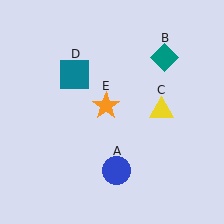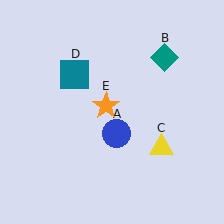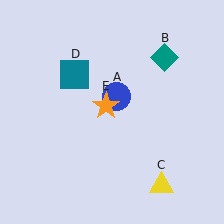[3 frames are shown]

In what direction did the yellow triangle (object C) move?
The yellow triangle (object C) moved down.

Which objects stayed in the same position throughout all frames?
Teal diamond (object B) and teal square (object D) and orange star (object E) remained stationary.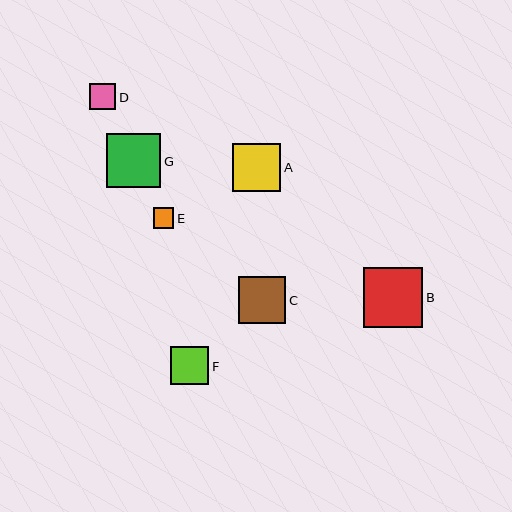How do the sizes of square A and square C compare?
Square A and square C are approximately the same size.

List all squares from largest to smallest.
From largest to smallest: B, G, A, C, F, D, E.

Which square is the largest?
Square B is the largest with a size of approximately 60 pixels.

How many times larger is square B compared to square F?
Square B is approximately 1.6 times the size of square F.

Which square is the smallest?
Square E is the smallest with a size of approximately 20 pixels.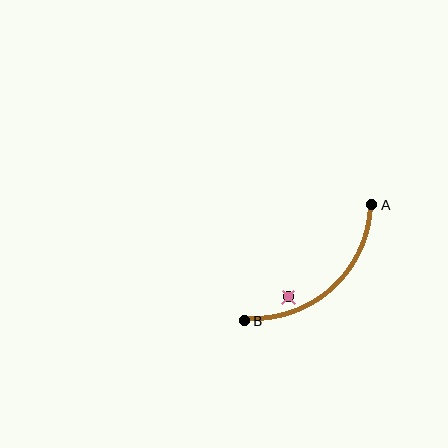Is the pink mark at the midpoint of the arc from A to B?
No — the pink mark does not lie on the arc at all. It sits slightly inside the curve.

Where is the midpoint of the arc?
The arc midpoint is the point on the curve farthest from the straight line joining A and B. It sits below and to the right of that line.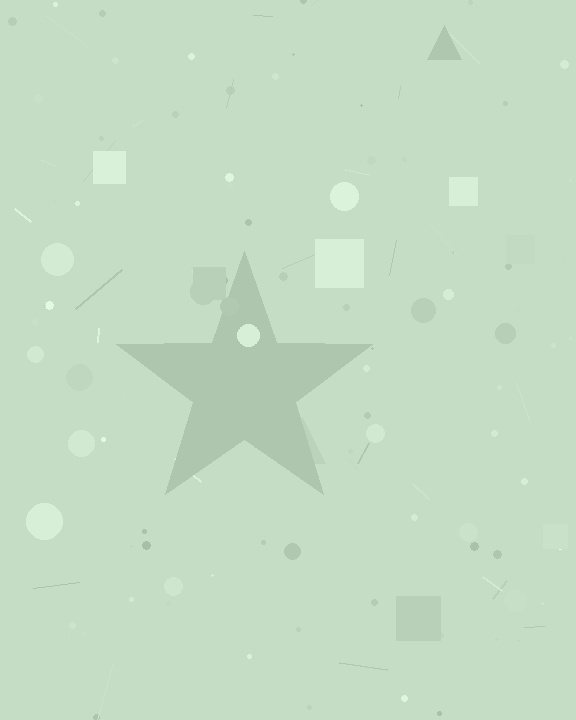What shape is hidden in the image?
A star is hidden in the image.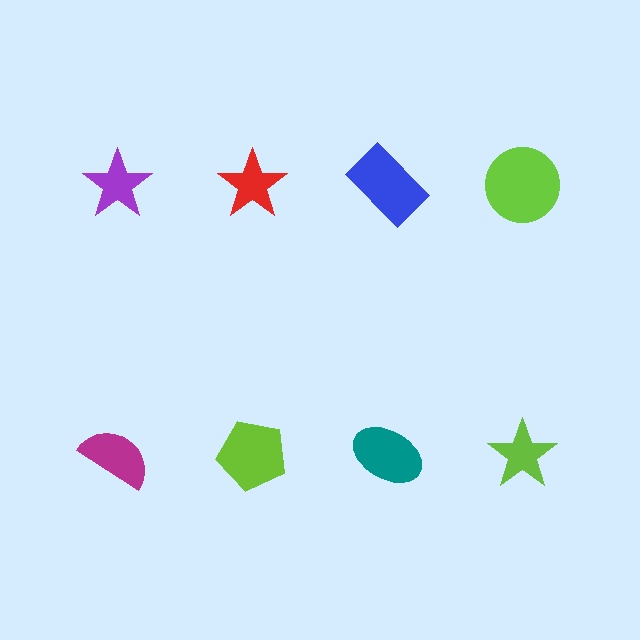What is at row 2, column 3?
A teal ellipse.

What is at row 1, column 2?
A red star.